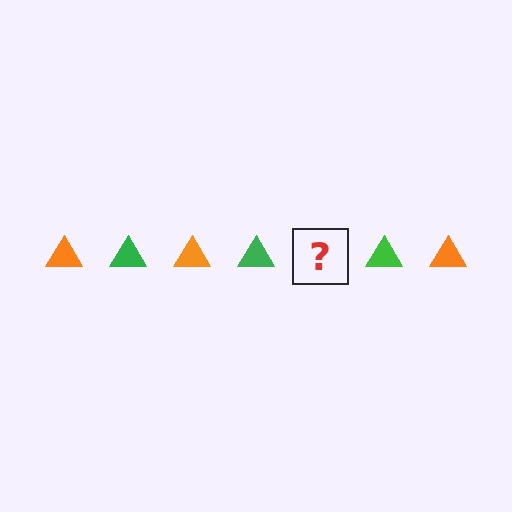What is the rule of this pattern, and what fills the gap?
The rule is that the pattern cycles through orange, green triangles. The gap should be filled with an orange triangle.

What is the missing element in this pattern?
The missing element is an orange triangle.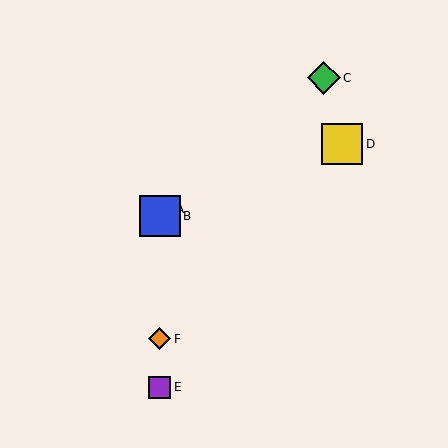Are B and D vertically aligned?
No, B is at x≈160 and D is at x≈342.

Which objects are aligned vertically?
Objects A, B, E, F are aligned vertically.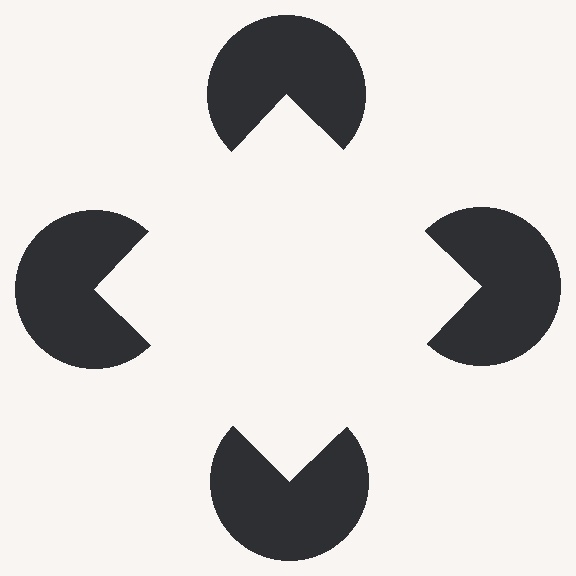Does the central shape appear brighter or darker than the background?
It typically appears slightly brighter than the background, even though no actual brightness change is drawn.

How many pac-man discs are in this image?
There are 4 — one at each vertex of the illusory square.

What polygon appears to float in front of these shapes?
An illusory square — its edges are inferred from the aligned wedge cuts in the pac-man discs, not physically drawn.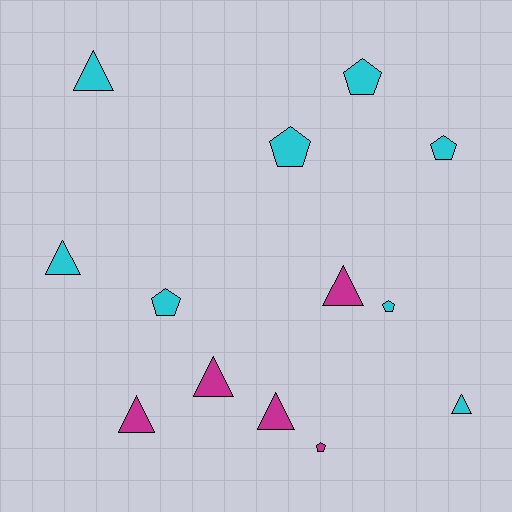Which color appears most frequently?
Cyan, with 8 objects.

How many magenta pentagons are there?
There is 1 magenta pentagon.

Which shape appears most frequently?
Triangle, with 7 objects.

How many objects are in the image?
There are 13 objects.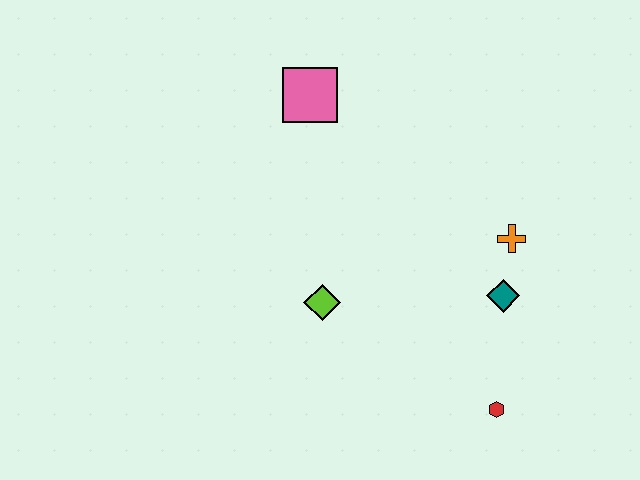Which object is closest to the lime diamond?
The teal diamond is closest to the lime diamond.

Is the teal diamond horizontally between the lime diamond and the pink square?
No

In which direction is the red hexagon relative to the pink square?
The red hexagon is below the pink square.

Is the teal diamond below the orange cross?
Yes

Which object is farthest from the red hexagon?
The pink square is farthest from the red hexagon.